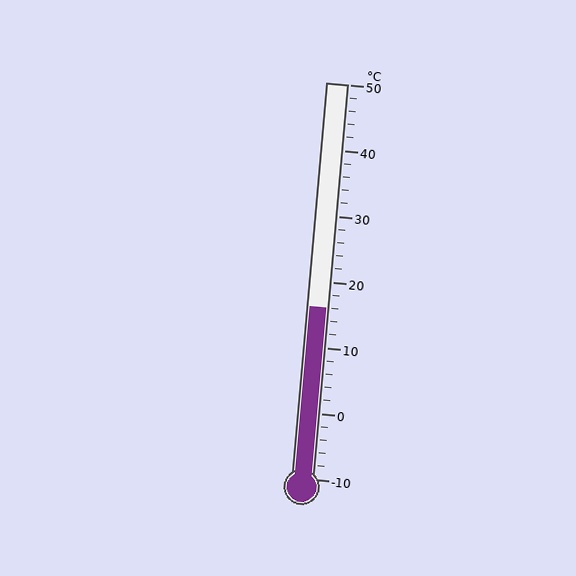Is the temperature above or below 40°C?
The temperature is below 40°C.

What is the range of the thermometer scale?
The thermometer scale ranges from -10°C to 50°C.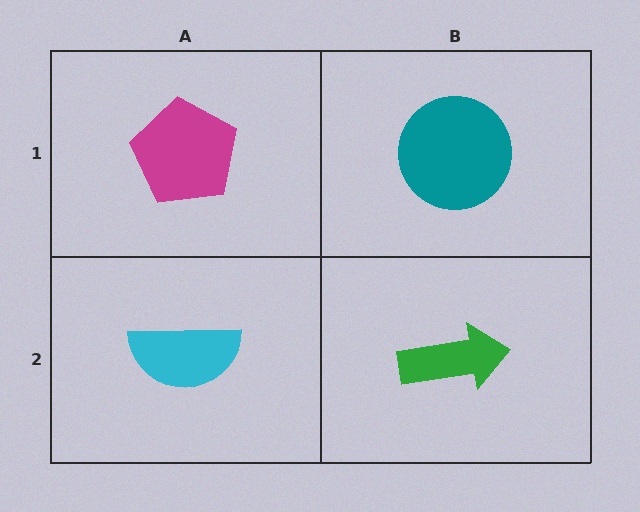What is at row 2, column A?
A cyan semicircle.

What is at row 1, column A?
A magenta pentagon.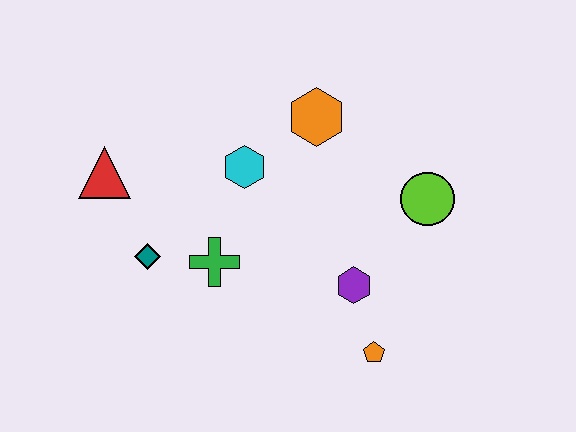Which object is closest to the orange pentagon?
The purple hexagon is closest to the orange pentagon.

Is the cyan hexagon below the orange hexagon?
Yes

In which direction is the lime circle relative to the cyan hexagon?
The lime circle is to the right of the cyan hexagon.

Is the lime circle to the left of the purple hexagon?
No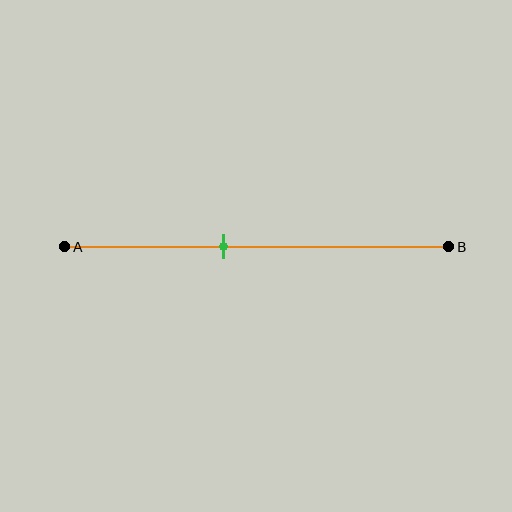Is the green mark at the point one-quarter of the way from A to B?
No, the mark is at about 40% from A, not at the 25% one-quarter point.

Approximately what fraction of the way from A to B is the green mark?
The green mark is approximately 40% of the way from A to B.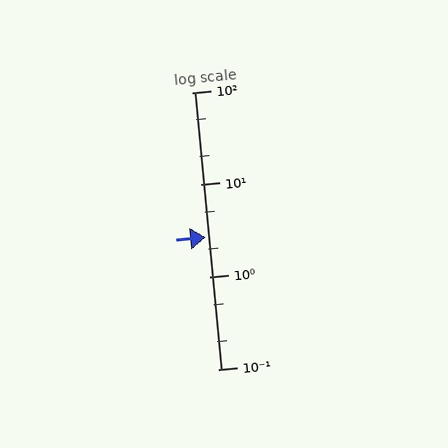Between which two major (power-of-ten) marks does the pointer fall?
The pointer is between 1 and 10.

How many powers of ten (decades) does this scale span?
The scale spans 3 decades, from 0.1 to 100.